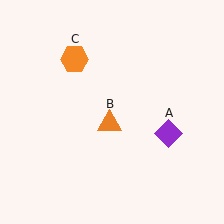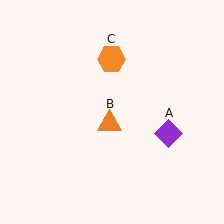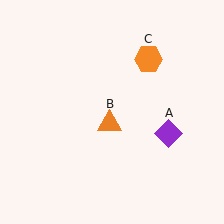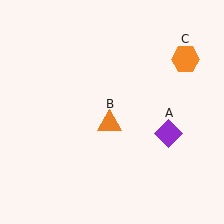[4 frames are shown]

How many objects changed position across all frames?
1 object changed position: orange hexagon (object C).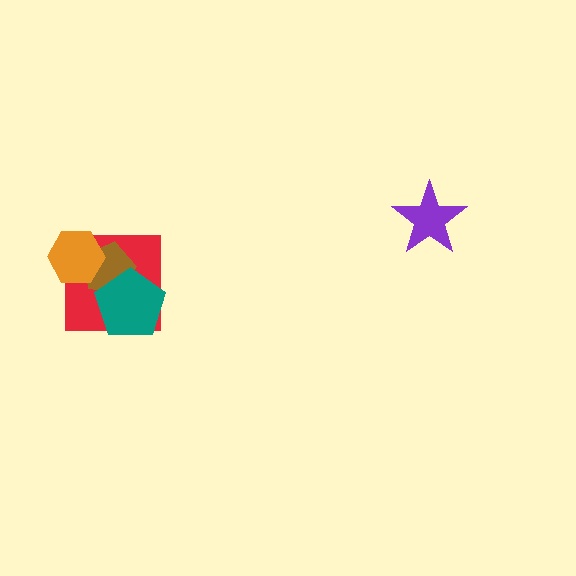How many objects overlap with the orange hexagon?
2 objects overlap with the orange hexagon.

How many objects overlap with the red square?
3 objects overlap with the red square.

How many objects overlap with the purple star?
0 objects overlap with the purple star.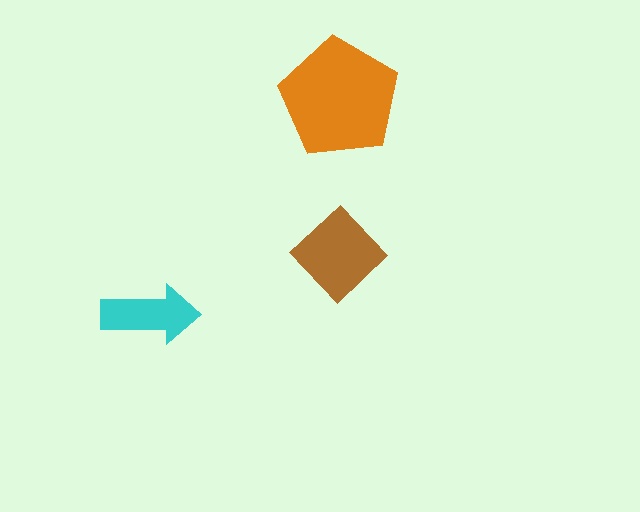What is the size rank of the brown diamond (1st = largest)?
2nd.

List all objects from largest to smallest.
The orange pentagon, the brown diamond, the cyan arrow.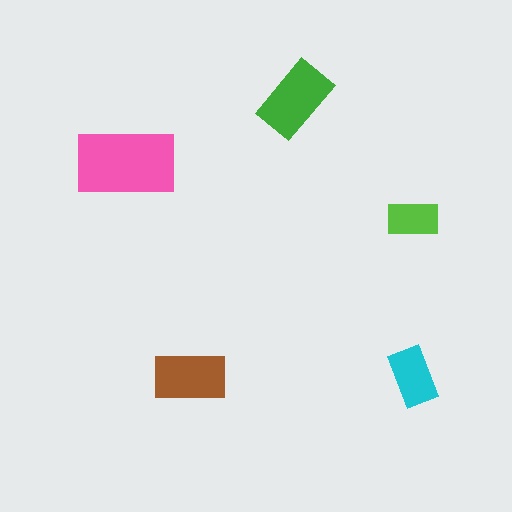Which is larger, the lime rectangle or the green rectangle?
The green one.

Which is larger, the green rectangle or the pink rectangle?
The pink one.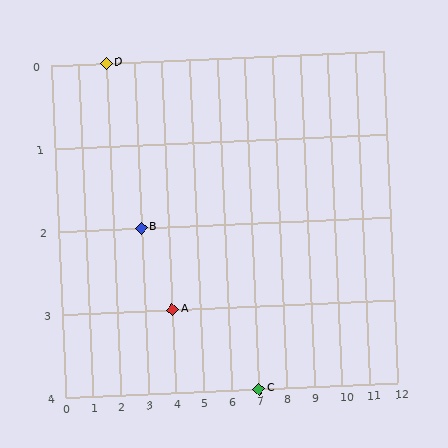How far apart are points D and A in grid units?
Points D and A are 2 columns and 3 rows apart (about 3.6 grid units diagonally).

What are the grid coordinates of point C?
Point C is at grid coordinates (7, 4).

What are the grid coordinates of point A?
Point A is at grid coordinates (4, 3).